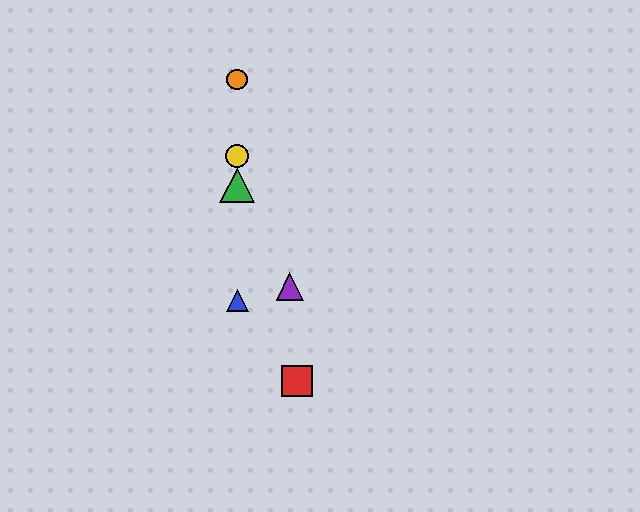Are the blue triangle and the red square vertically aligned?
No, the blue triangle is at x≈237 and the red square is at x≈297.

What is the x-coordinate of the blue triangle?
The blue triangle is at x≈237.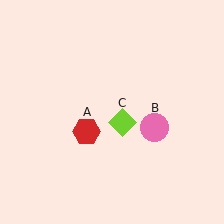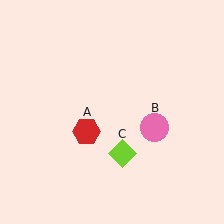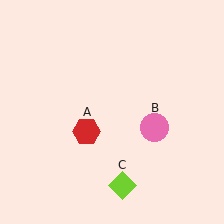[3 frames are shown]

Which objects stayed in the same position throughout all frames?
Red hexagon (object A) and pink circle (object B) remained stationary.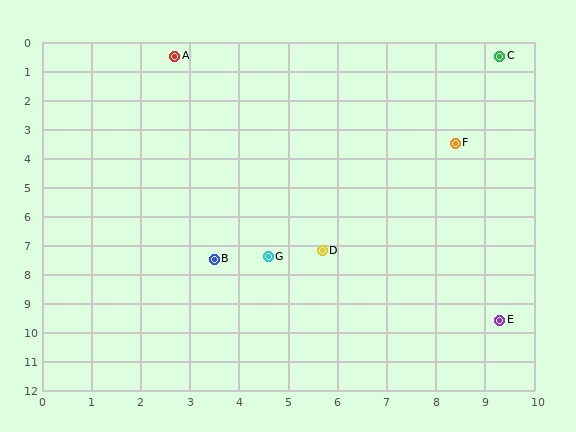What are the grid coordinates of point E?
Point E is at approximately (9.3, 9.6).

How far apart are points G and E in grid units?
Points G and E are about 5.2 grid units apart.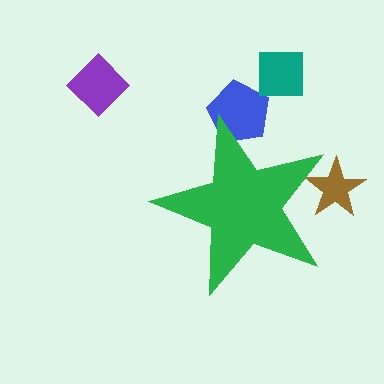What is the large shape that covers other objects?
A green star.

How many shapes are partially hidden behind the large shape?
2 shapes are partially hidden.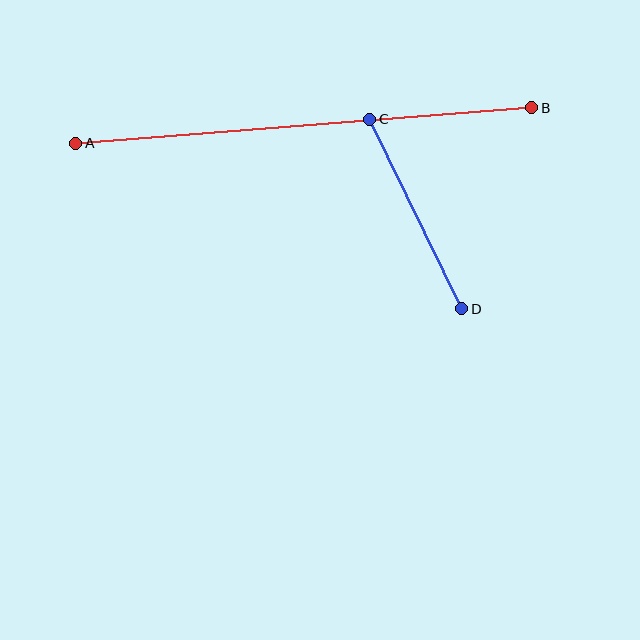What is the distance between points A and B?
The distance is approximately 458 pixels.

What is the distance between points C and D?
The distance is approximately 211 pixels.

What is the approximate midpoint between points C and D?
The midpoint is at approximately (416, 214) pixels.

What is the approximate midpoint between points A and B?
The midpoint is at approximately (304, 126) pixels.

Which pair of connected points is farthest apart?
Points A and B are farthest apart.